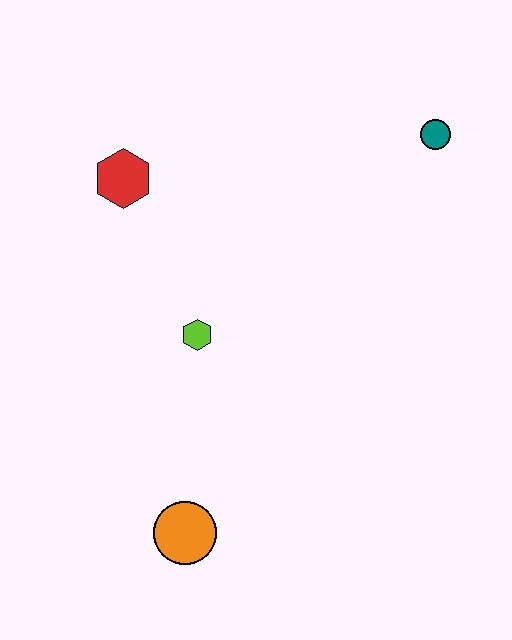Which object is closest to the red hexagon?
The lime hexagon is closest to the red hexagon.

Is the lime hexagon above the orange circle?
Yes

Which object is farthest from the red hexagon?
The orange circle is farthest from the red hexagon.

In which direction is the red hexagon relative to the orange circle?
The red hexagon is above the orange circle.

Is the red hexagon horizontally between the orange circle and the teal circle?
No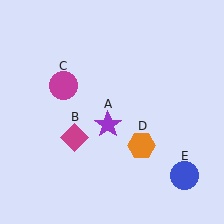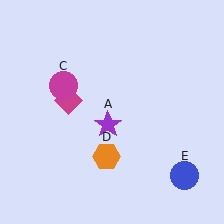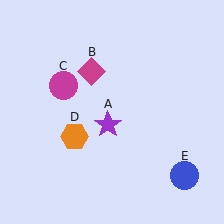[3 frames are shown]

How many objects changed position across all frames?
2 objects changed position: magenta diamond (object B), orange hexagon (object D).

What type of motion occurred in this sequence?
The magenta diamond (object B), orange hexagon (object D) rotated clockwise around the center of the scene.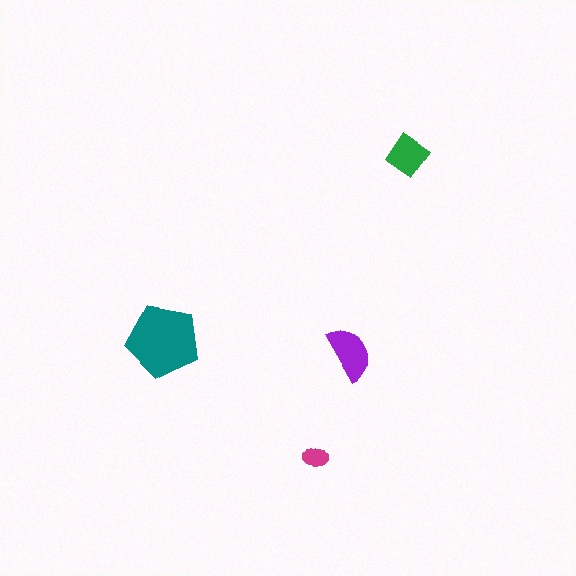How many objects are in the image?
There are 4 objects in the image.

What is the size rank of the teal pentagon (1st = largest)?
1st.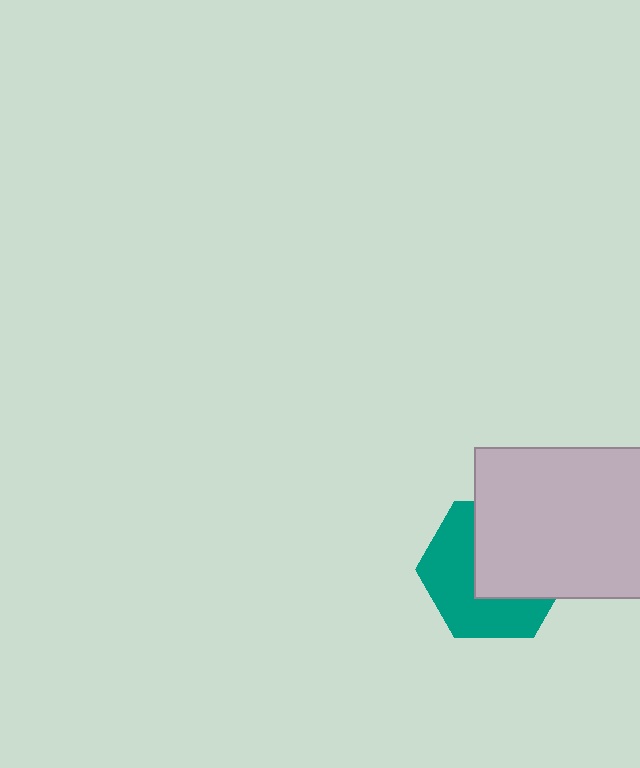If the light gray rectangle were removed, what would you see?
You would see the complete teal hexagon.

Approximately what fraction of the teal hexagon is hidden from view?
Roughly 50% of the teal hexagon is hidden behind the light gray rectangle.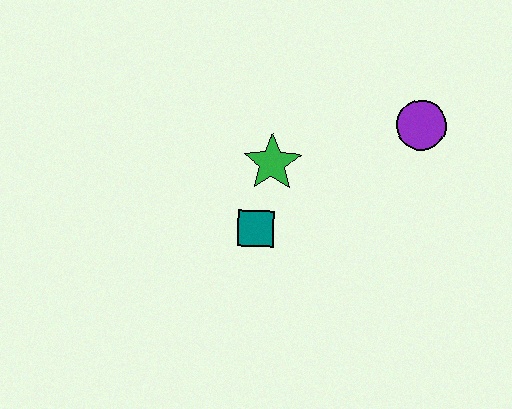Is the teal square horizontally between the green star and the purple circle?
No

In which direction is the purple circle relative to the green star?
The purple circle is to the right of the green star.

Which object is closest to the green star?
The teal square is closest to the green star.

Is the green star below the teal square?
No